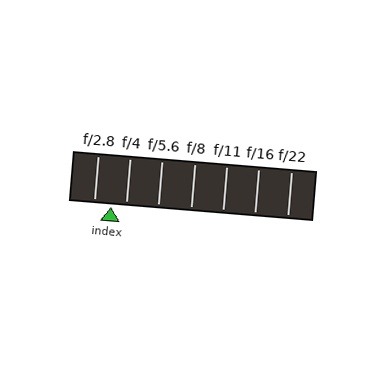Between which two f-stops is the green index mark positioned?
The index mark is between f/2.8 and f/4.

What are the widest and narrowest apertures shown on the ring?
The widest aperture shown is f/2.8 and the narrowest is f/22.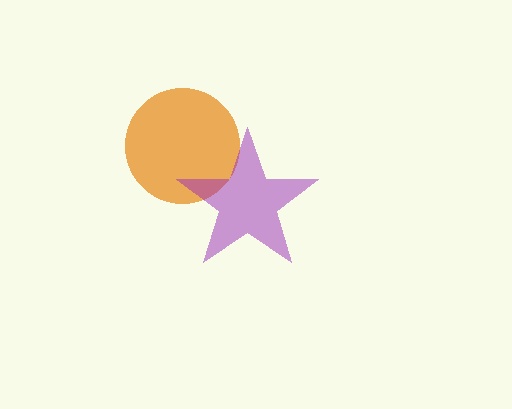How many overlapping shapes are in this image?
There are 2 overlapping shapes in the image.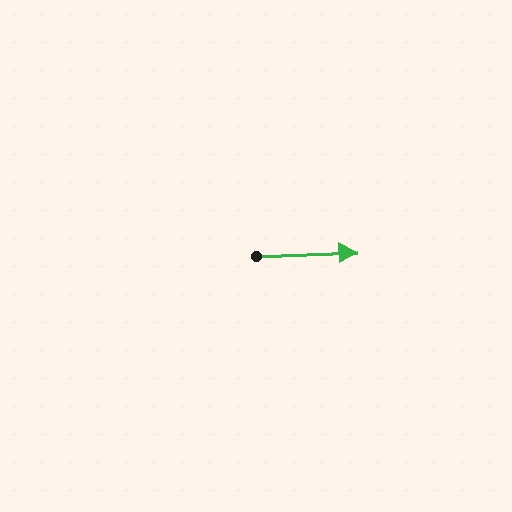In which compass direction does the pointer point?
East.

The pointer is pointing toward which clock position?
Roughly 3 o'clock.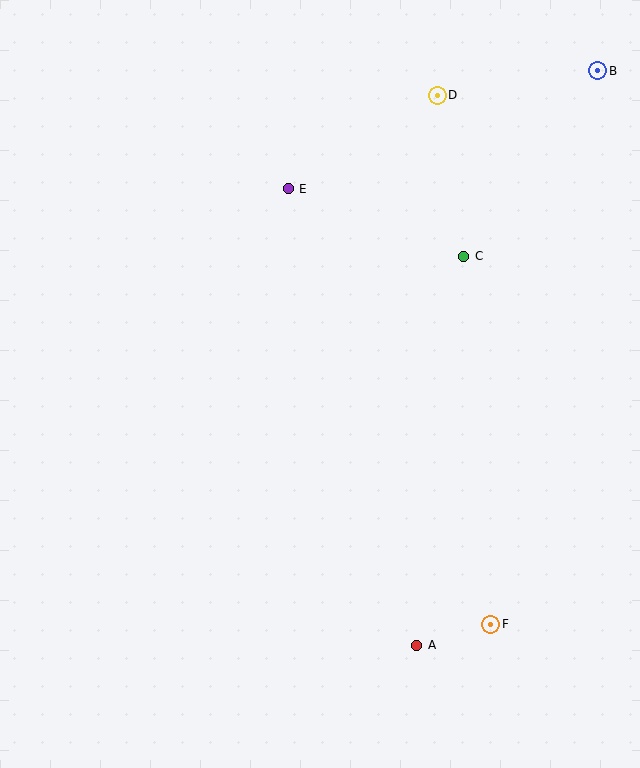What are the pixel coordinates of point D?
Point D is at (437, 95).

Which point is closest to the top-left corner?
Point E is closest to the top-left corner.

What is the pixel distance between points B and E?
The distance between B and E is 331 pixels.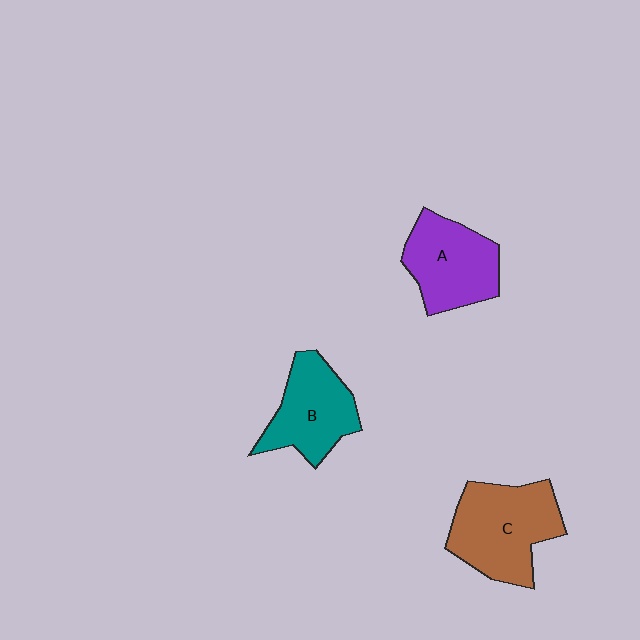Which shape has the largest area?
Shape C (brown).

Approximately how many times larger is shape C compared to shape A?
Approximately 1.2 times.